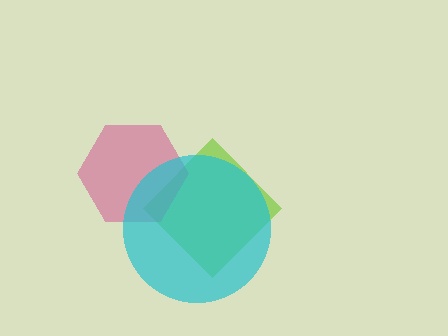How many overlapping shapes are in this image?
There are 3 overlapping shapes in the image.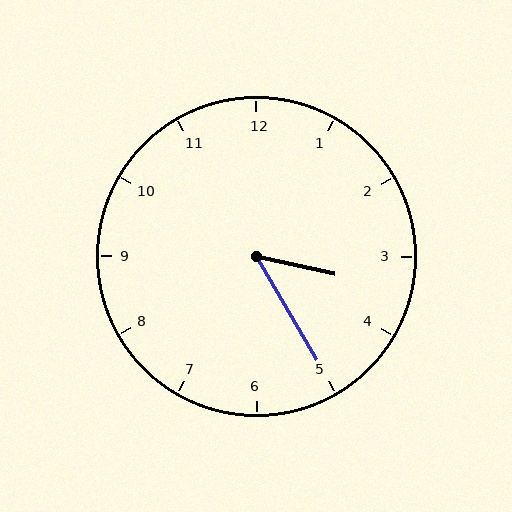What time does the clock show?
3:25.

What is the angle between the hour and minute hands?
Approximately 48 degrees.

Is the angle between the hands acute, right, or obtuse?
It is acute.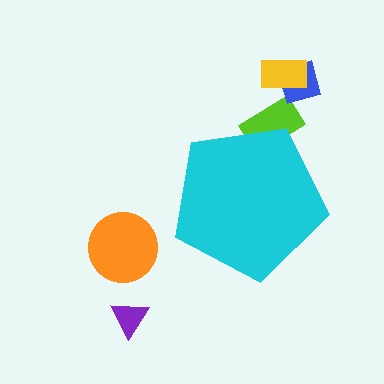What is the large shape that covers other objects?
A cyan pentagon.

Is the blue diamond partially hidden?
No, the blue diamond is fully visible.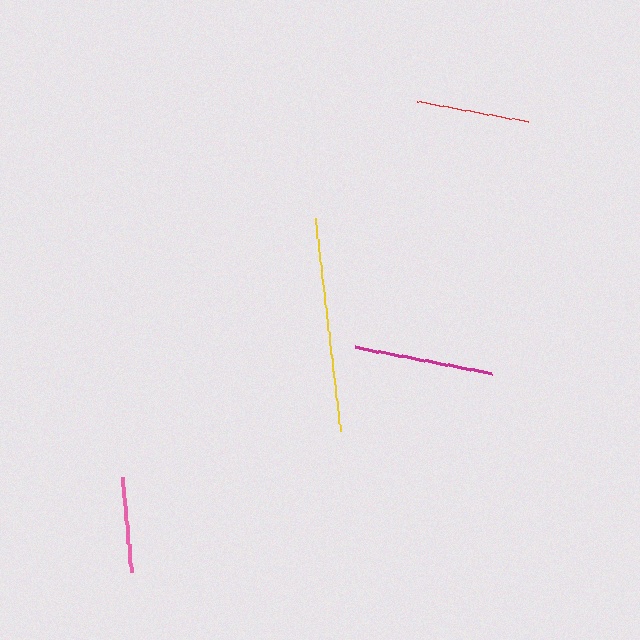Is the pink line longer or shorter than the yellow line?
The yellow line is longer than the pink line.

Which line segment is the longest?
The yellow line is the longest at approximately 215 pixels.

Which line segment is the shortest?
The pink line is the shortest at approximately 96 pixels.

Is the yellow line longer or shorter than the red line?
The yellow line is longer than the red line.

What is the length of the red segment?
The red segment is approximately 113 pixels long.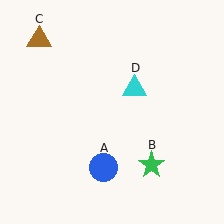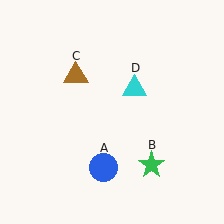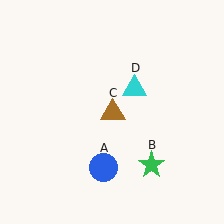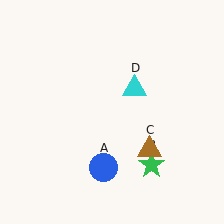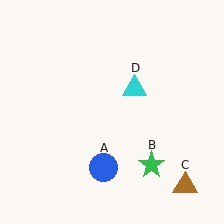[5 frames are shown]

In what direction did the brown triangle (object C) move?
The brown triangle (object C) moved down and to the right.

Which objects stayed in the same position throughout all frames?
Blue circle (object A) and green star (object B) and cyan triangle (object D) remained stationary.